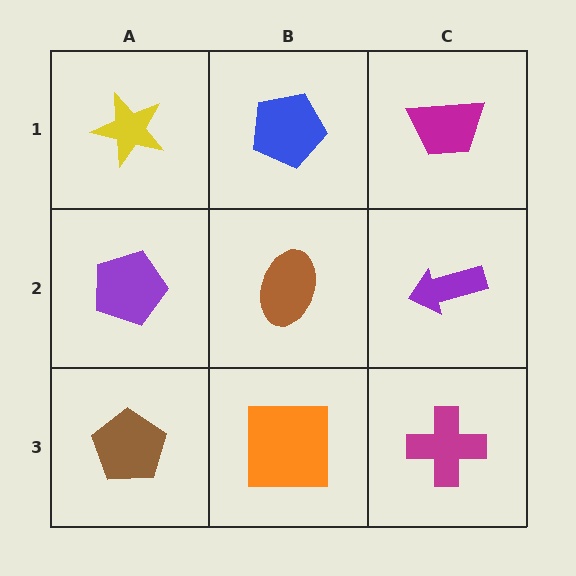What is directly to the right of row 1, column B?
A magenta trapezoid.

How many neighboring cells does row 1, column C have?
2.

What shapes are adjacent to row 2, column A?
A yellow star (row 1, column A), a brown pentagon (row 3, column A), a brown ellipse (row 2, column B).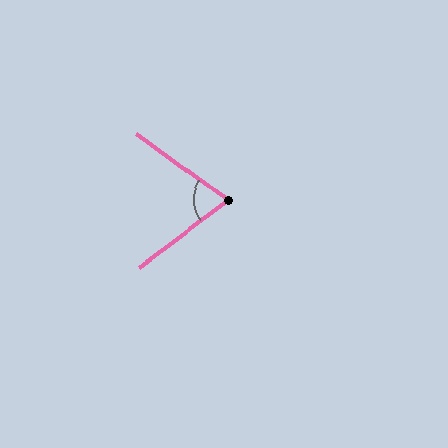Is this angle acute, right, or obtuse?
It is acute.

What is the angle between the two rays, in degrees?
Approximately 73 degrees.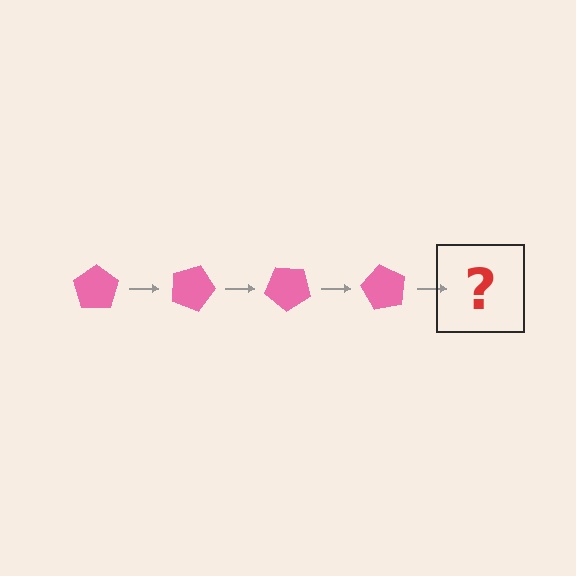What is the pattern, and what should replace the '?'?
The pattern is that the pentagon rotates 20 degrees each step. The '?' should be a pink pentagon rotated 80 degrees.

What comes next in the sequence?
The next element should be a pink pentagon rotated 80 degrees.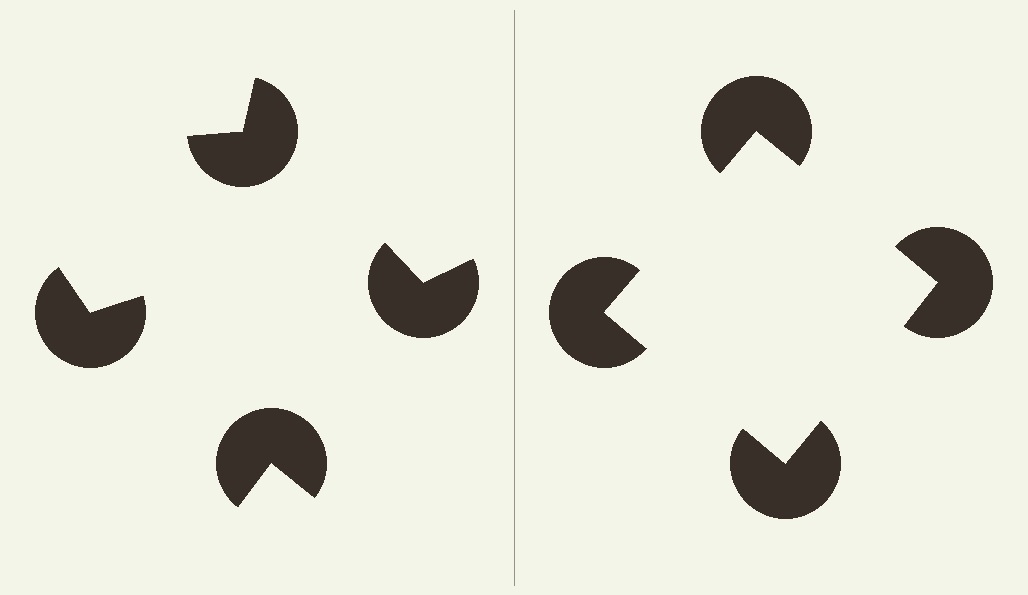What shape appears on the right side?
An illusory square.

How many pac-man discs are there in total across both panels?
8 — 4 on each side.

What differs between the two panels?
The pac-man discs are positioned identically on both sides; only the wedge orientations differ. On the right they align to a square; on the left they are misaligned.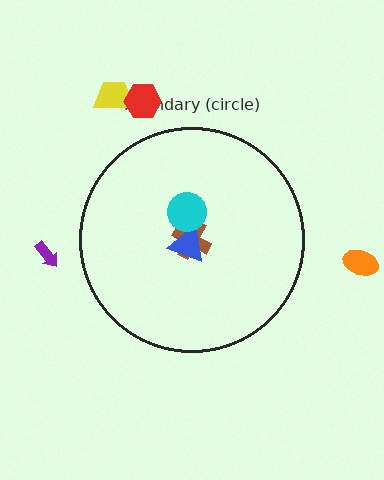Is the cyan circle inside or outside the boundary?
Inside.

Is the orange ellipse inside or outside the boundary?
Outside.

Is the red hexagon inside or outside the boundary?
Outside.